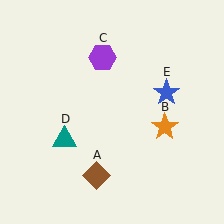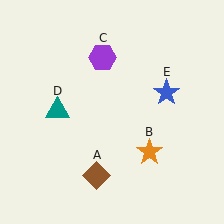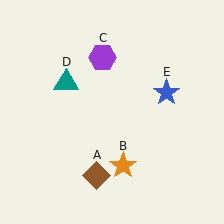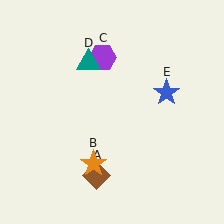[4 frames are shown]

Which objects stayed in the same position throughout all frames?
Brown diamond (object A) and purple hexagon (object C) and blue star (object E) remained stationary.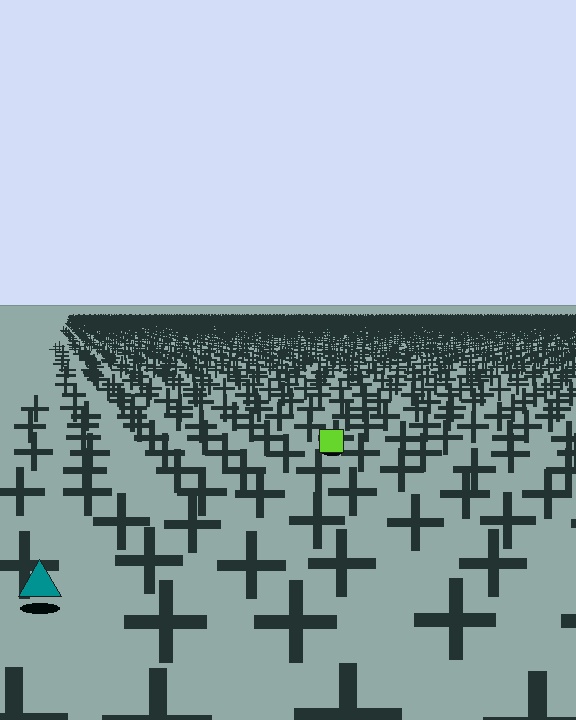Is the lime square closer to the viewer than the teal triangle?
No. The teal triangle is closer — you can tell from the texture gradient: the ground texture is coarser near it.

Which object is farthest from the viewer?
The lime square is farthest from the viewer. It appears smaller and the ground texture around it is denser.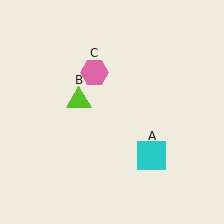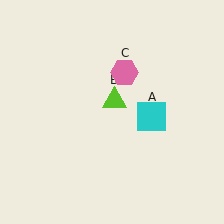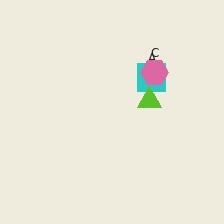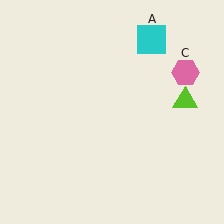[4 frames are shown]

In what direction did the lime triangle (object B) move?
The lime triangle (object B) moved right.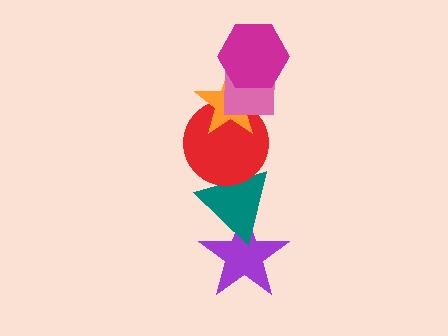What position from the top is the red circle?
The red circle is 4th from the top.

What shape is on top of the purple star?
The teal triangle is on top of the purple star.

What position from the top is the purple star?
The purple star is 6th from the top.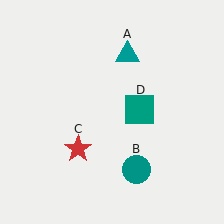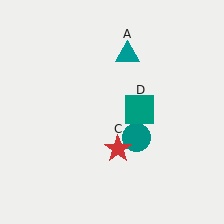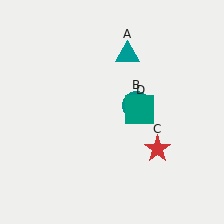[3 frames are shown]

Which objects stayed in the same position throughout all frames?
Teal triangle (object A) and teal square (object D) remained stationary.